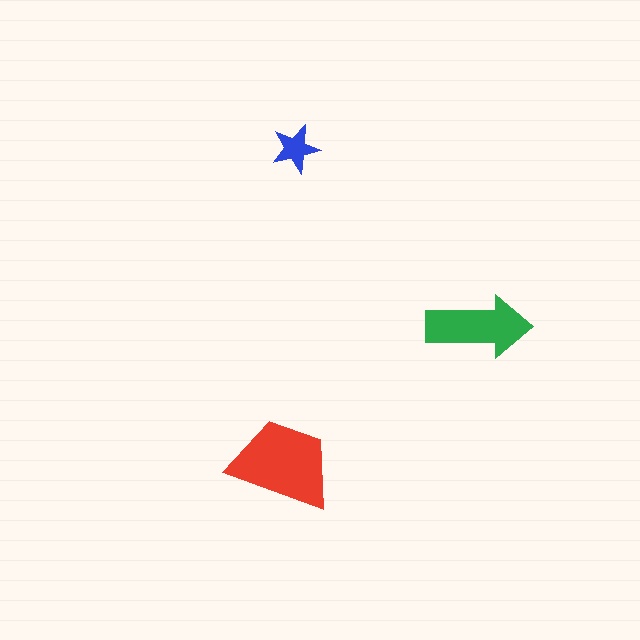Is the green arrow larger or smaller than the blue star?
Larger.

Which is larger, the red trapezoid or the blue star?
The red trapezoid.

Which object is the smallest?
The blue star.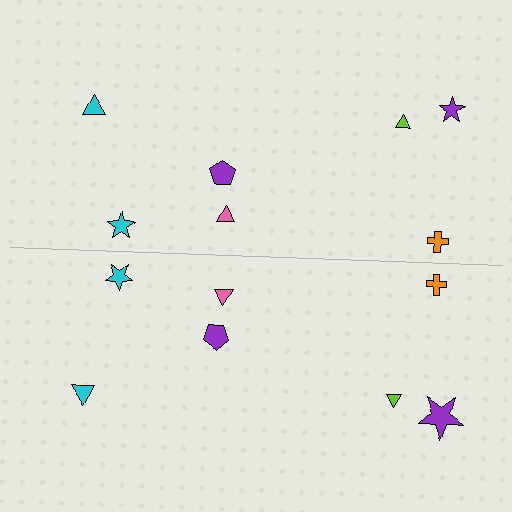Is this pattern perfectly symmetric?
No, the pattern is not perfectly symmetric. The purple star on the bottom side has a different size than its mirror counterpart.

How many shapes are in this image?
There are 14 shapes in this image.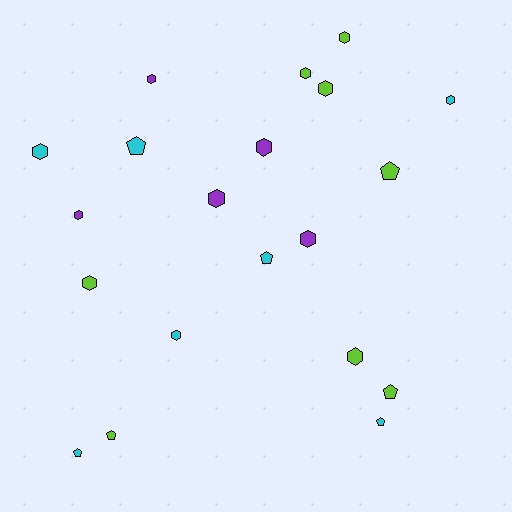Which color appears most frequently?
Lime, with 8 objects.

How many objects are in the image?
There are 20 objects.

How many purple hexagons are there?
There are 5 purple hexagons.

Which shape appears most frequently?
Hexagon, with 13 objects.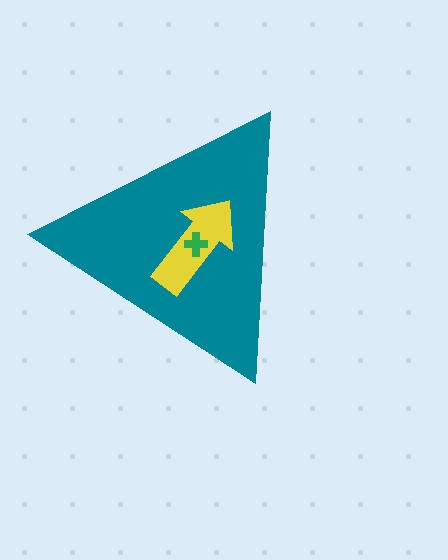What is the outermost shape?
The teal triangle.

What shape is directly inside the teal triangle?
The yellow arrow.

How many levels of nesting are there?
3.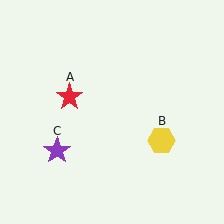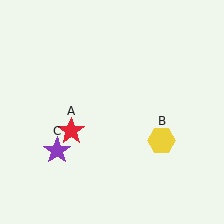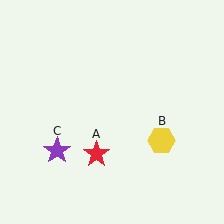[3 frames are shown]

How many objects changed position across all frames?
1 object changed position: red star (object A).